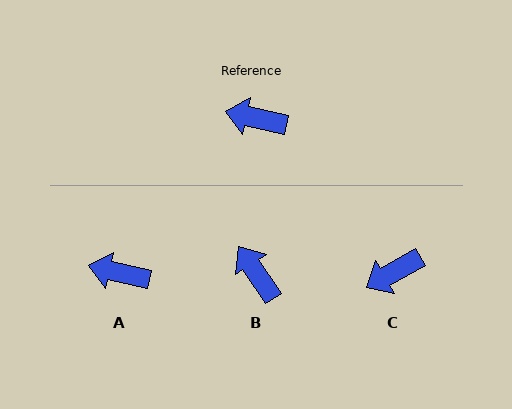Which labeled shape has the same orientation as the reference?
A.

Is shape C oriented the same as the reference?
No, it is off by about 42 degrees.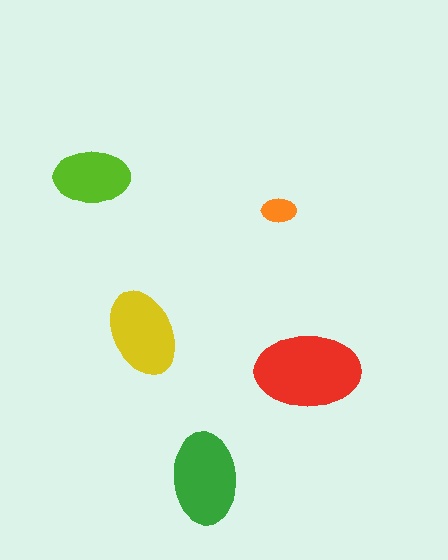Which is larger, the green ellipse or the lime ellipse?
The green one.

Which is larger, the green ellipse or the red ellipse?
The red one.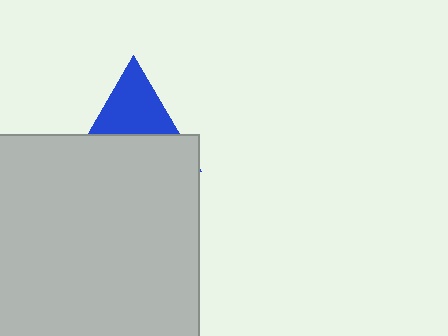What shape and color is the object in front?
The object in front is a light gray square.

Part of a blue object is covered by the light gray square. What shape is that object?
It is a triangle.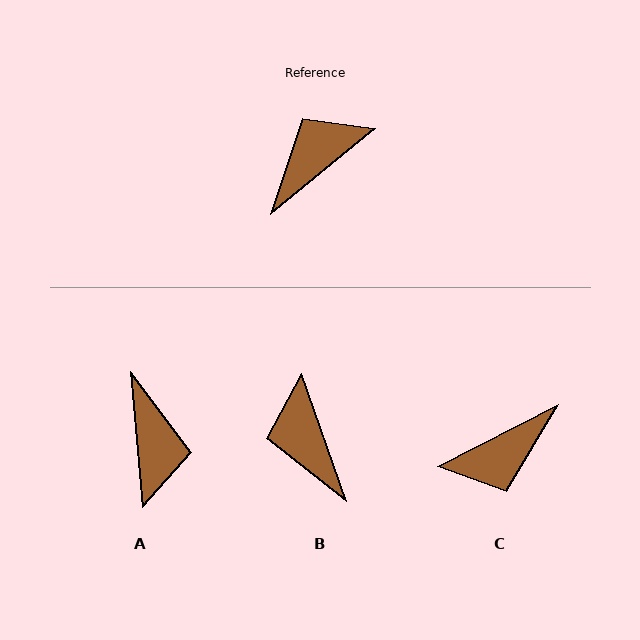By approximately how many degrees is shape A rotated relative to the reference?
Approximately 124 degrees clockwise.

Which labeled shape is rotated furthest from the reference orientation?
C, about 168 degrees away.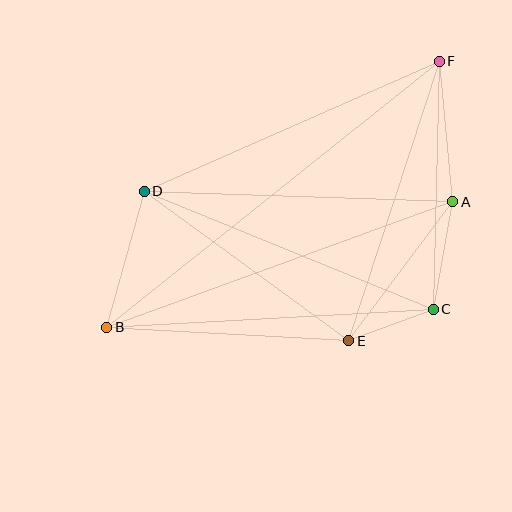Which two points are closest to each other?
Points C and E are closest to each other.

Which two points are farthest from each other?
Points B and F are farthest from each other.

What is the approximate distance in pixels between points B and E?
The distance between B and E is approximately 242 pixels.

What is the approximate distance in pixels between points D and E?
The distance between D and E is approximately 253 pixels.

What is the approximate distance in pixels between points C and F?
The distance between C and F is approximately 248 pixels.